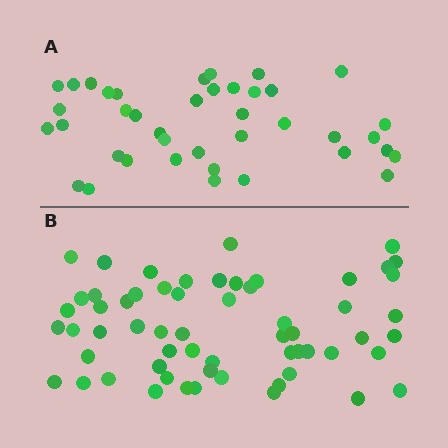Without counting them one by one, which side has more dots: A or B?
Region B (the bottom region) has more dots.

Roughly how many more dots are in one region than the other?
Region B has approximately 20 more dots than region A.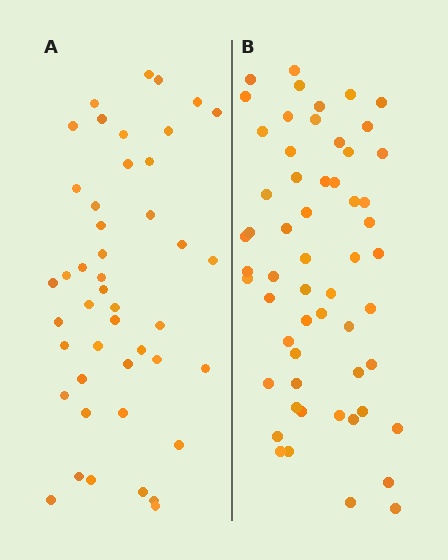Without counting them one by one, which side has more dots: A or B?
Region B (the right region) has more dots.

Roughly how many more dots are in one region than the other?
Region B has roughly 12 or so more dots than region A.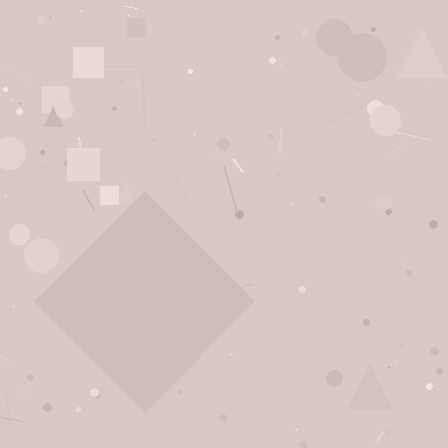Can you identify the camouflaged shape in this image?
The camouflaged shape is a diamond.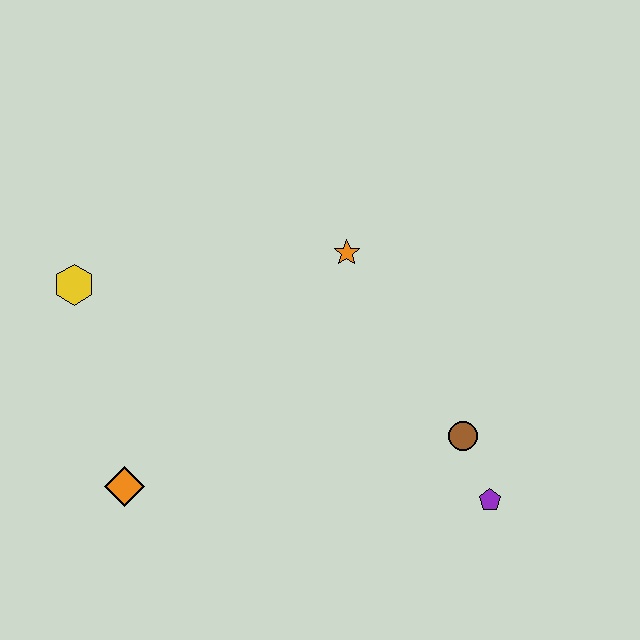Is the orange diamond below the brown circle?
Yes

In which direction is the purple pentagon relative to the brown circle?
The purple pentagon is below the brown circle.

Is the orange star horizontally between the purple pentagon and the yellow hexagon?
Yes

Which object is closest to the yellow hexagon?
The orange diamond is closest to the yellow hexagon.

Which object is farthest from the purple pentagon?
The yellow hexagon is farthest from the purple pentagon.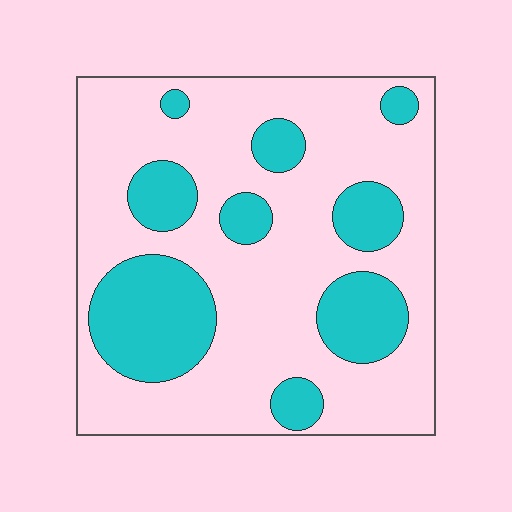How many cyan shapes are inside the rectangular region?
9.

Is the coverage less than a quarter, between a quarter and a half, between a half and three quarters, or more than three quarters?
Between a quarter and a half.